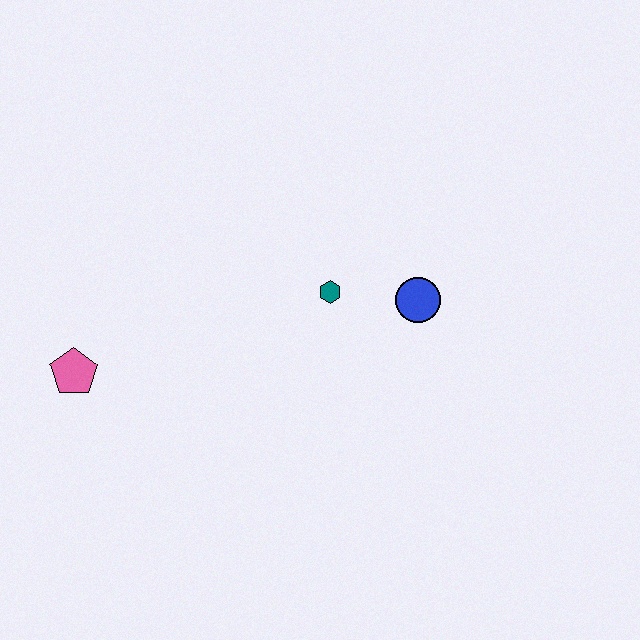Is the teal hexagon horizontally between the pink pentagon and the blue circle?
Yes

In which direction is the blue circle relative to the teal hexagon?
The blue circle is to the right of the teal hexagon.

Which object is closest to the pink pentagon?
The teal hexagon is closest to the pink pentagon.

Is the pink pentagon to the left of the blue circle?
Yes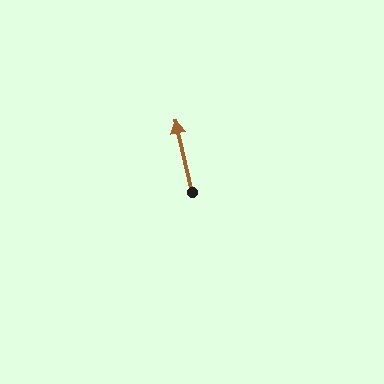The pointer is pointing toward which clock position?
Roughly 12 o'clock.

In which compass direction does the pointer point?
North.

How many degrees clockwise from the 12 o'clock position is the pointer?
Approximately 347 degrees.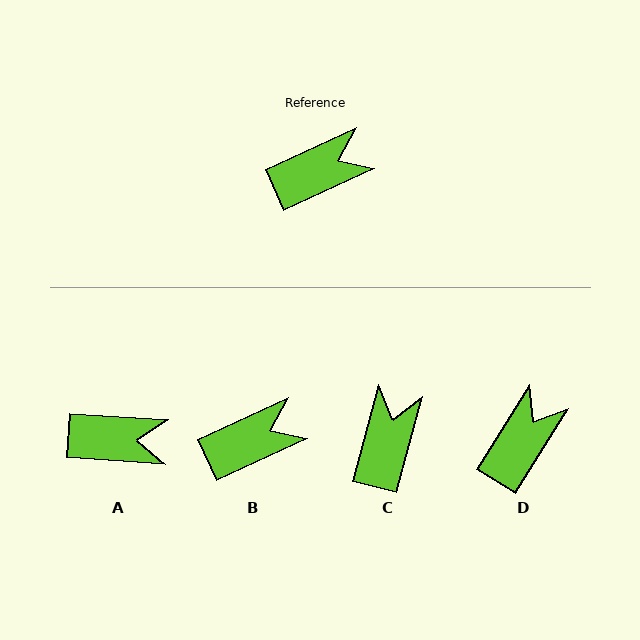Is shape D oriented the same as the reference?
No, it is off by about 34 degrees.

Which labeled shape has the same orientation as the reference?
B.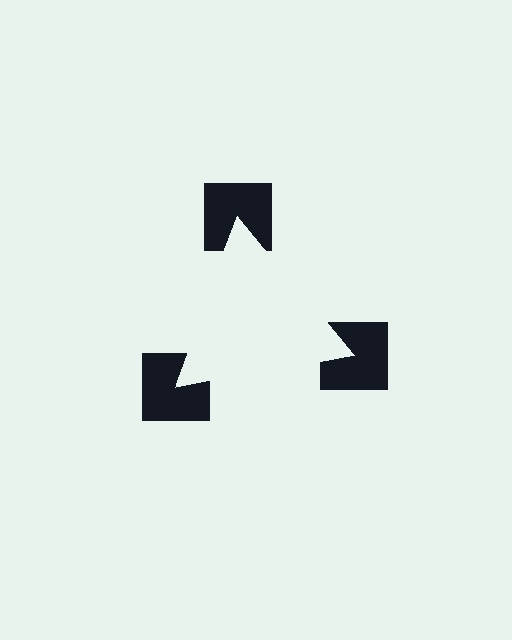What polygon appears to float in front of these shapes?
An illusory triangle — its edges are inferred from the aligned wedge cuts in the notched squares, not physically drawn.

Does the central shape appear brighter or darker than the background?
It typically appears slightly brighter than the background, even though no actual brightness change is drawn.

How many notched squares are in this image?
There are 3 — one at each vertex of the illusory triangle.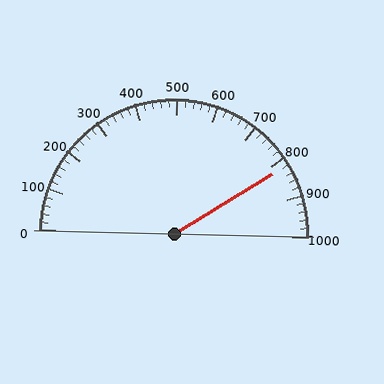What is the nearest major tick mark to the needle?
The nearest major tick mark is 800.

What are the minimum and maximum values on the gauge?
The gauge ranges from 0 to 1000.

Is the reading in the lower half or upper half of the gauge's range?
The reading is in the upper half of the range (0 to 1000).